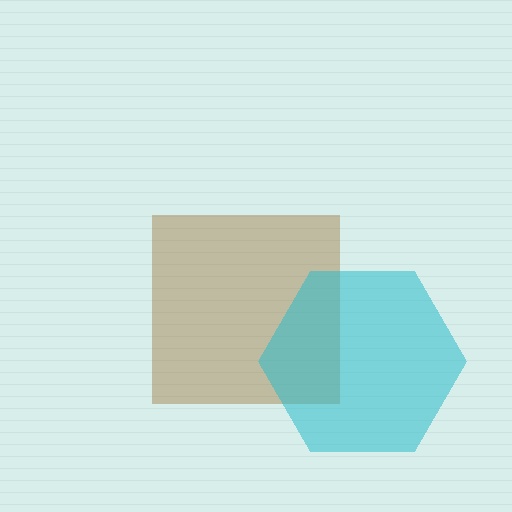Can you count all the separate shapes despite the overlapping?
Yes, there are 2 separate shapes.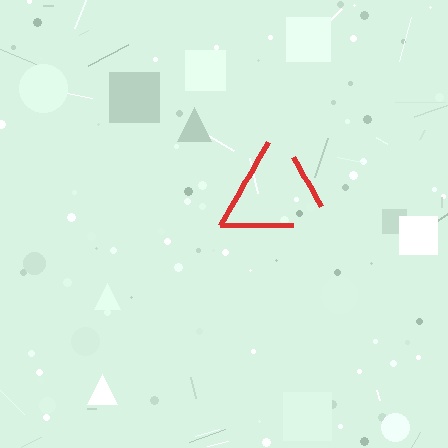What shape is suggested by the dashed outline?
The dashed outline suggests a triangle.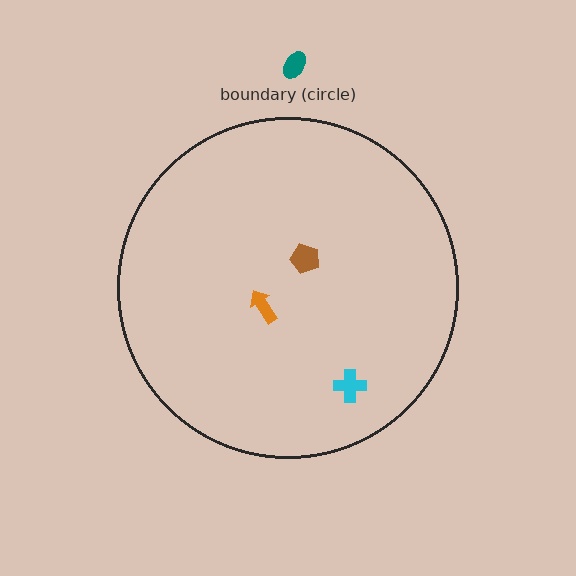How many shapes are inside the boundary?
3 inside, 1 outside.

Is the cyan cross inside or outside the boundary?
Inside.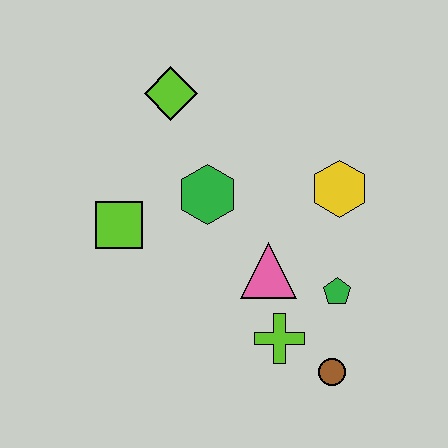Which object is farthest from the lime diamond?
The brown circle is farthest from the lime diamond.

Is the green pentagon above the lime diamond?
No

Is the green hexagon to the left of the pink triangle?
Yes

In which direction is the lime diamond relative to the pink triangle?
The lime diamond is above the pink triangle.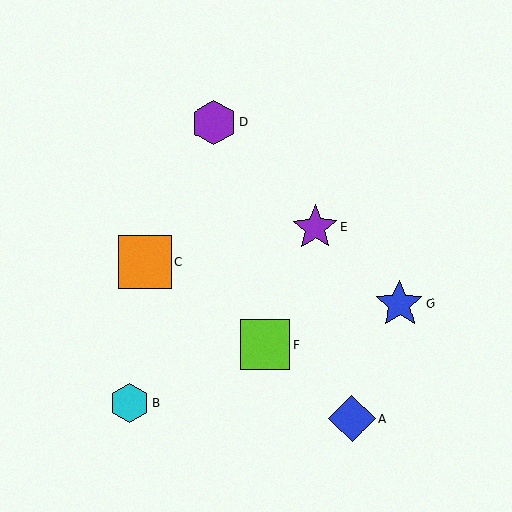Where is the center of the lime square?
The center of the lime square is at (265, 345).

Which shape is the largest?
The orange square (labeled C) is the largest.